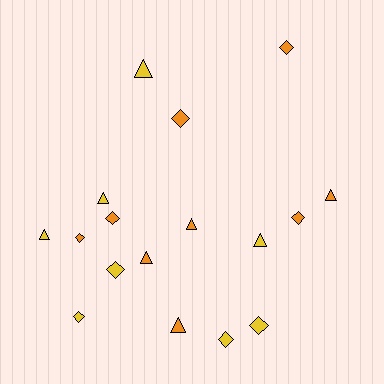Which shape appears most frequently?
Diamond, with 9 objects.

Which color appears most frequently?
Orange, with 9 objects.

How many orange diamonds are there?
There are 5 orange diamonds.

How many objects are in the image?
There are 17 objects.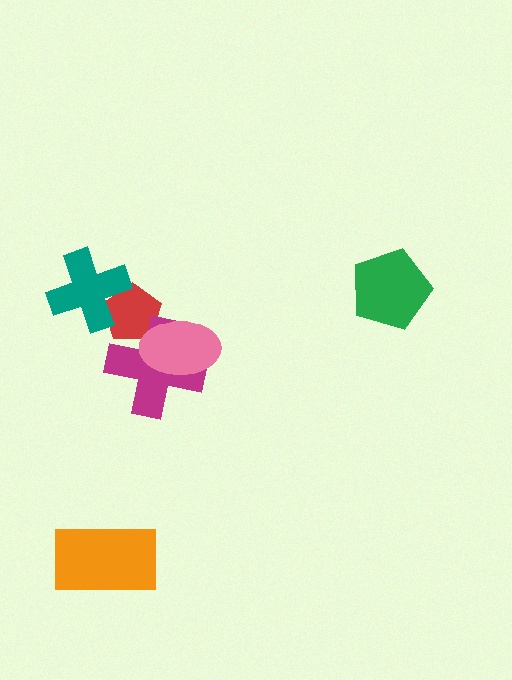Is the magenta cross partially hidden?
Yes, it is partially covered by another shape.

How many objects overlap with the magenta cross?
2 objects overlap with the magenta cross.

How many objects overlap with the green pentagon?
0 objects overlap with the green pentagon.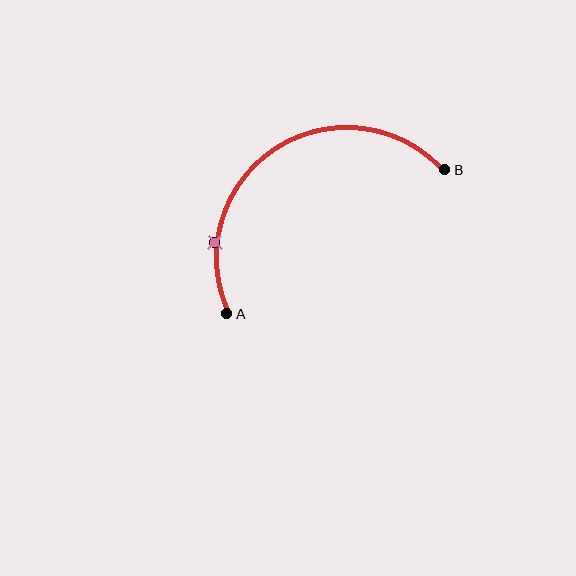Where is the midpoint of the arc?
The arc midpoint is the point on the curve farthest from the straight line joining A and B. It sits above that line.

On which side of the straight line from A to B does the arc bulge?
The arc bulges above the straight line connecting A and B.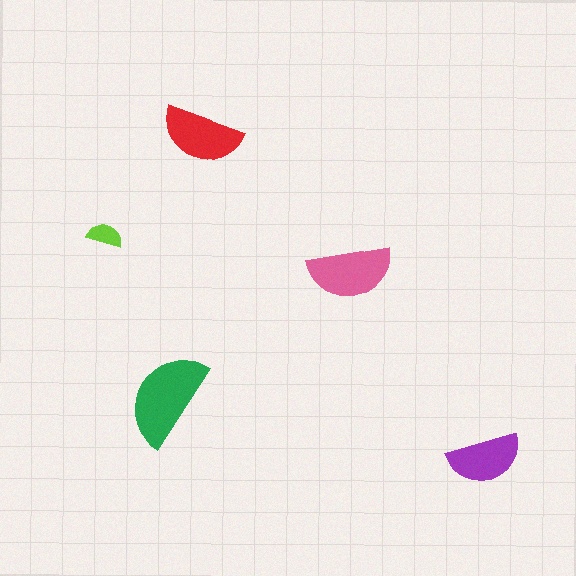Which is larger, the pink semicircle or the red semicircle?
The pink one.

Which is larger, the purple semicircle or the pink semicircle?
The pink one.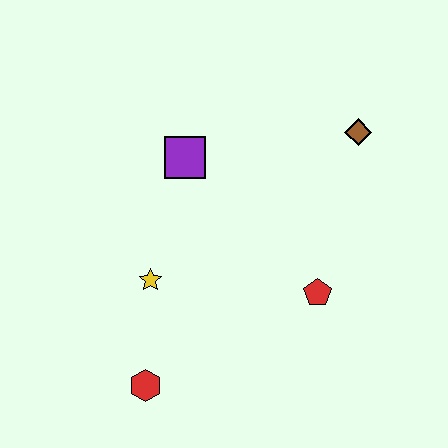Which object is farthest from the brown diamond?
The red hexagon is farthest from the brown diamond.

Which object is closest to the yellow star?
The red hexagon is closest to the yellow star.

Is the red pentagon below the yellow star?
Yes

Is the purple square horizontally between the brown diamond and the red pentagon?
No